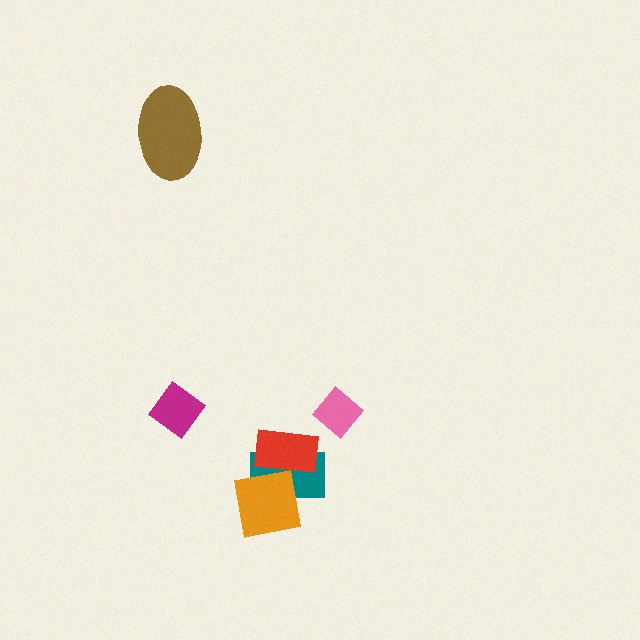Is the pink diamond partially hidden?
No, no other shape covers it.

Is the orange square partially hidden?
Yes, it is partially covered by another shape.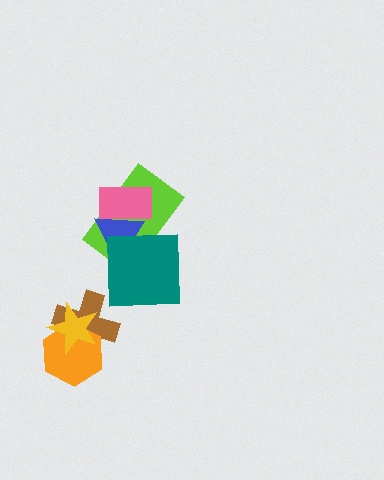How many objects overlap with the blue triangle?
3 objects overlap with the blue triangle.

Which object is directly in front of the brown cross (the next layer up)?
The orange hexagon is directly in front of the brown cross.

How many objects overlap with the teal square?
2 objects overlap with the teal square.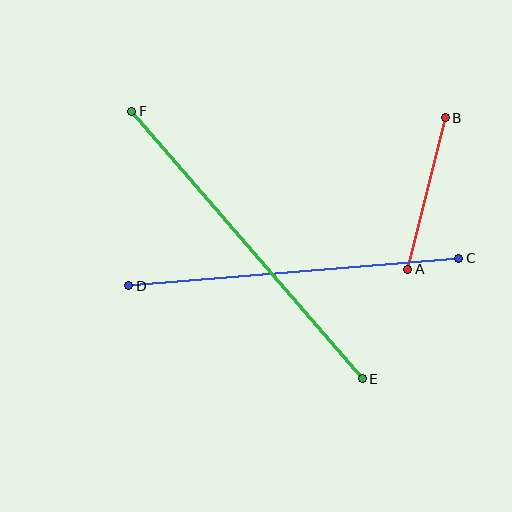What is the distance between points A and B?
The distance is approximately 156 pixels.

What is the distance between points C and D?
The distance is approximately 331 pixels.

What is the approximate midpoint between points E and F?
The midpoint is at approximately (247, 245) pixels.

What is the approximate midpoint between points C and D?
The midpoint is at approximately (294, 272) pixels.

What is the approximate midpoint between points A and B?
The midpoint is at approximately (426, 193) pixels.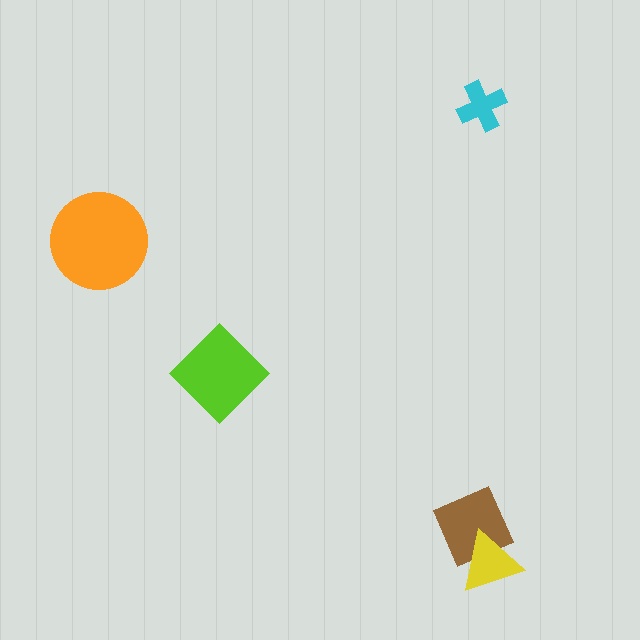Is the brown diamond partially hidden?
Yes, it is partially covered by another shape.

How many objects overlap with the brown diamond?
1 object overlaps with the brown diamond.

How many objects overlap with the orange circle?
0 objects overlap with the orange circle.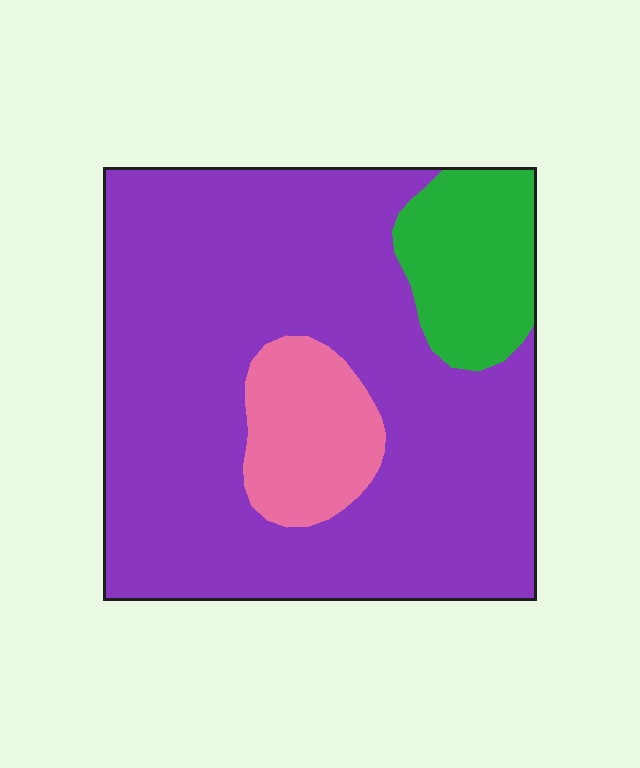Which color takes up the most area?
Purple, at roughly 75%.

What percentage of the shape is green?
Green takes up less than a quarter of the shape.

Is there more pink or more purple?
Purple.